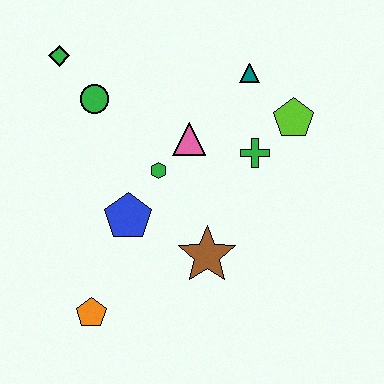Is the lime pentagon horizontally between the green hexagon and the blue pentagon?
No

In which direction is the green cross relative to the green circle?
The green cross is to the right of the green circle.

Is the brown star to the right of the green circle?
Yes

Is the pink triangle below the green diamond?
Yes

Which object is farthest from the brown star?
The green diamond is farthest from the brown star.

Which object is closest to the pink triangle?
The green hexagon is closest to the pink triangle.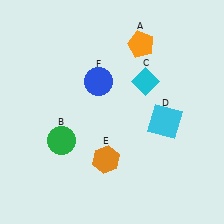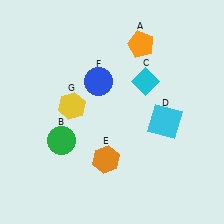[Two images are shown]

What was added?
A yellow hexagon (G) was added in Image 2.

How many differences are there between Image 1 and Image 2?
There is 1 difference between the two images.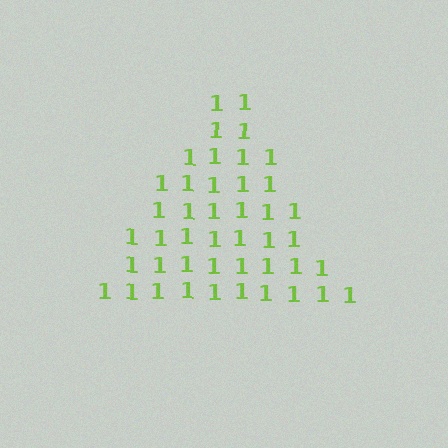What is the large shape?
The large shape is a triangle.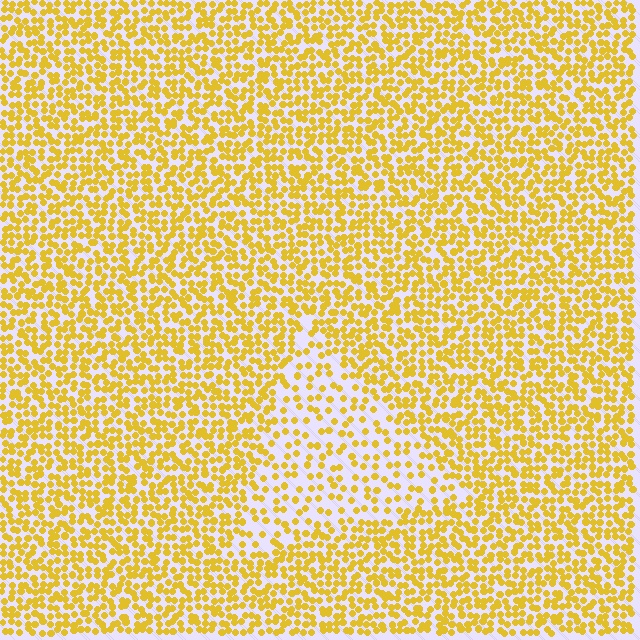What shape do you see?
I see a triangle.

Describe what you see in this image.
The image contains small yellow elements arranged at two different densities. A triangle-shaped region is visible where the elements are less densely packed than the surrounding area.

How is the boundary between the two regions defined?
The boundary is defined by a change in element density (approximately 2.1x ratio). All elements are the same color, size, and shape.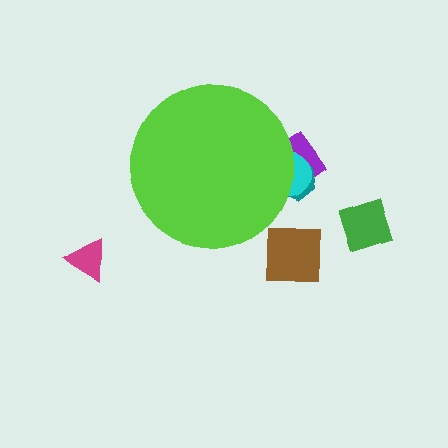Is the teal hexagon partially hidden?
Yes, the teal hexagon is partially hidden behind the lime circle.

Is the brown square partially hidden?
No, the brown square is fully visible.